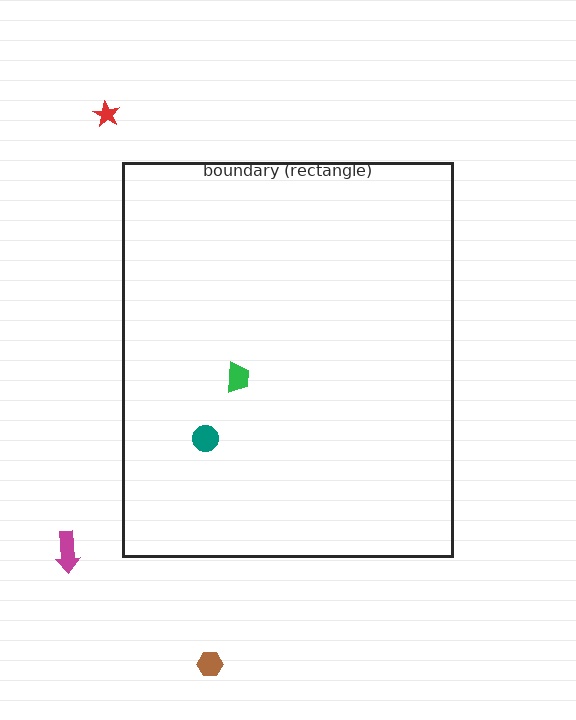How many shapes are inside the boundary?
2 inside, 3 outside.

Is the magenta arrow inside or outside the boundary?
Outside.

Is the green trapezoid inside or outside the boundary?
Inside.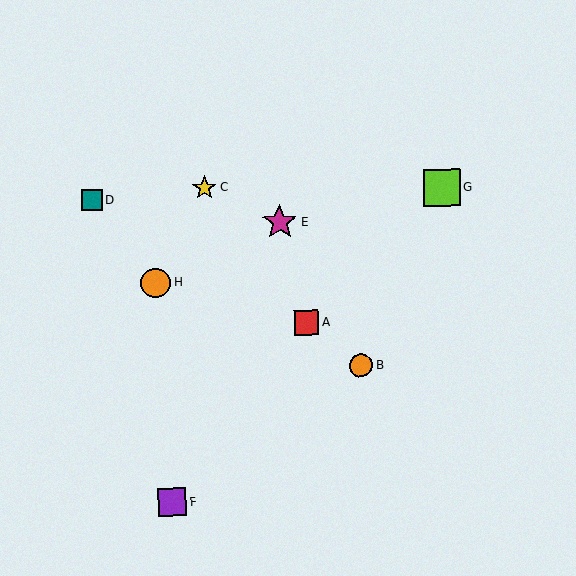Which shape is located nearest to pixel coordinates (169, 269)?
The orange circle (labeled H) at (156, 283) is nearest to that location.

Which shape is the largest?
The lime square (labeled G) is the largest.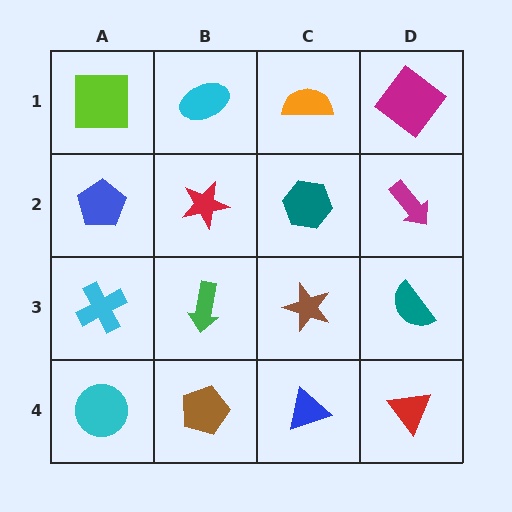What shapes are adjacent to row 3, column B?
A red star (row 2, column B), a brown pentagon (row 4, column B), a cyan cross (row 3, column A), a brown star (row 3, column C).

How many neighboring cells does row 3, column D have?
3.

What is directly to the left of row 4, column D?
A blue triangle.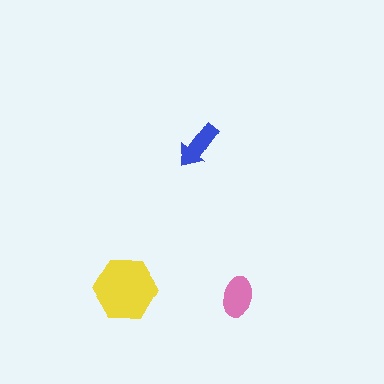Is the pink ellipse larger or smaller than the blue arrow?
Larger.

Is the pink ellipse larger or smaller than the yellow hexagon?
Smaller.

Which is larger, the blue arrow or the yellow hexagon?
The yellow hexagon.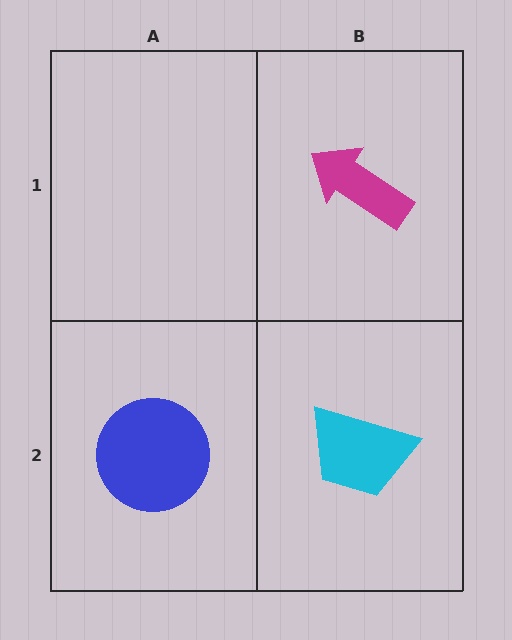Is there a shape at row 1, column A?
No, that cell is empty.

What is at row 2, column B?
A cyan trapezoid.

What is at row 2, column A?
A blue circle.